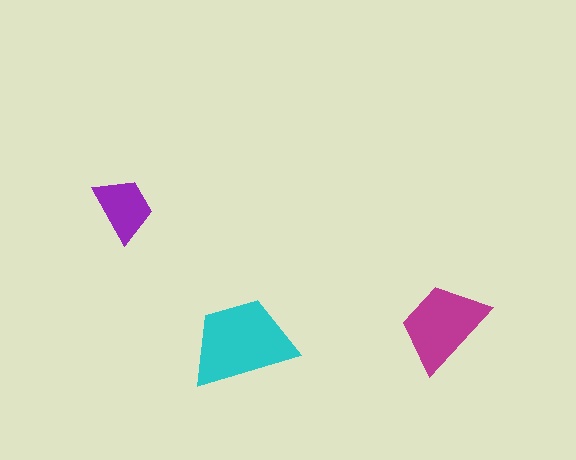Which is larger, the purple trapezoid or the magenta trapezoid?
The magenta one.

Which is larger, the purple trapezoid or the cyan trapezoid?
The cyan one.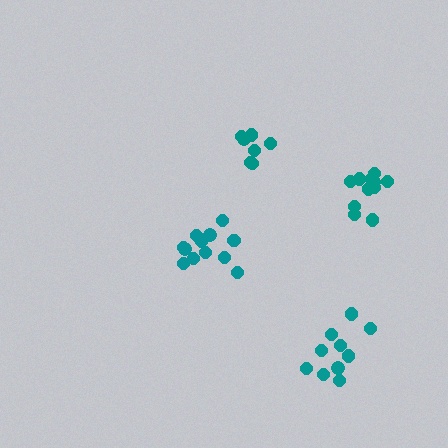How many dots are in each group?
Group 1: 11 dots, Group 2: 12 dots, Group 3: 10 dots, Group 4: 7 dots (40 total).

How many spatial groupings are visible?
There are 4 spatial groupings.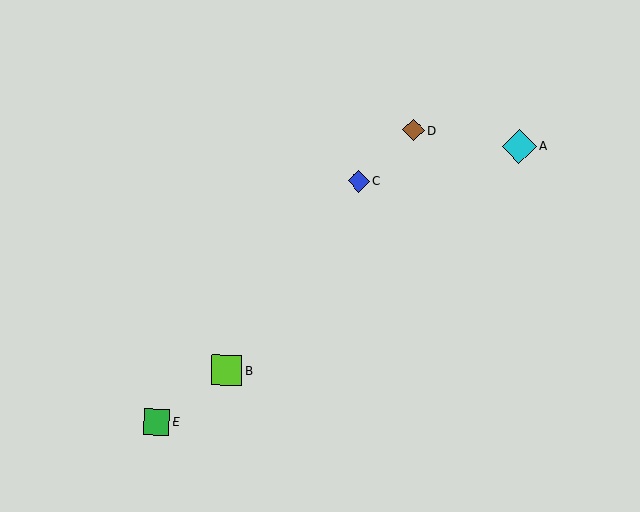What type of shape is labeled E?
Shape E is a green square.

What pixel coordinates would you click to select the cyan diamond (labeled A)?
Click at (519, 146) to select the cyan diamond A.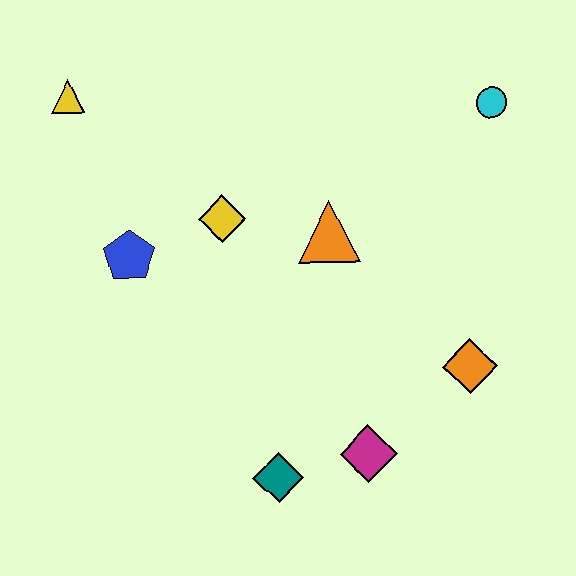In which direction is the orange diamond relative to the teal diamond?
The orange diamond is to the right of the teal diamond.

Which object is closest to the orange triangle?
The yellow diamond is closest to the orange triangle.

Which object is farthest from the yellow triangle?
The orange diamond is farthest from the yellow triangle.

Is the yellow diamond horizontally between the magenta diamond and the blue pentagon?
Yes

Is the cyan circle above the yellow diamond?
Yes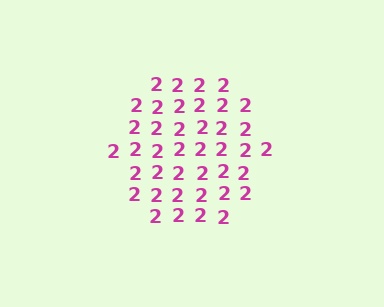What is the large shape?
The large shape is a hexagon.